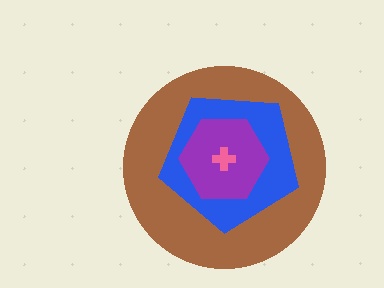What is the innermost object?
The pink cross.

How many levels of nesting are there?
4.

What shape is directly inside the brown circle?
The blue pentagon.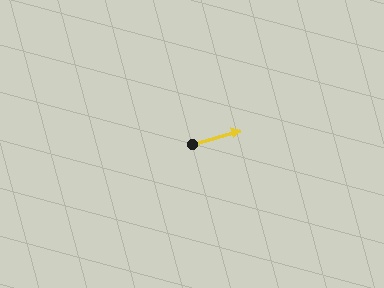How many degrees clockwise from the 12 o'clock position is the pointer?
Approximately 74 degrees.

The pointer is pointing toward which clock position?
Roughly 2 o'clock.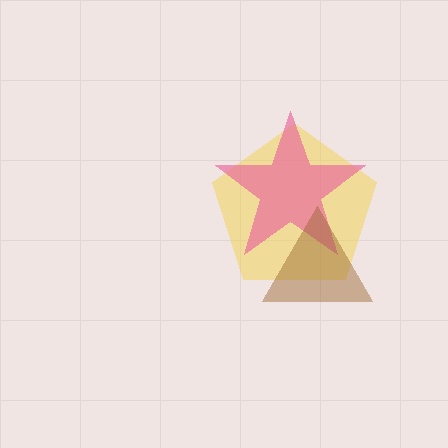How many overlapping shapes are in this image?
There are 3 overlapping shapes in the image.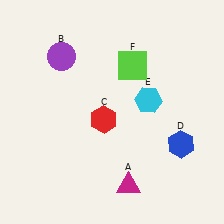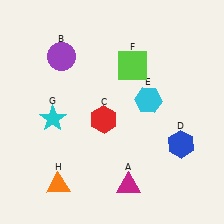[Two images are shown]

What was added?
A cyan star (G), an orange triangle (H) were added in Image 2.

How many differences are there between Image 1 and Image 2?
There are 2 differences between the two images.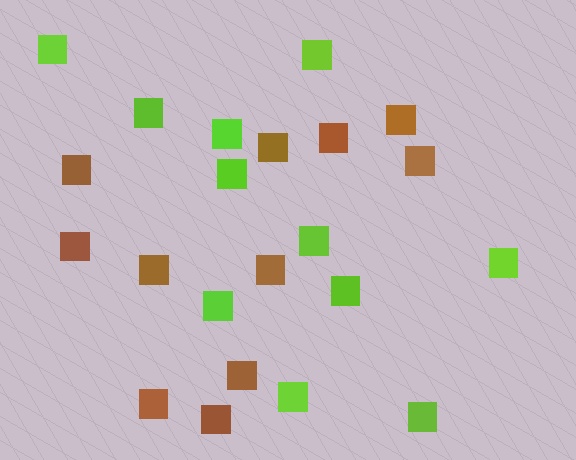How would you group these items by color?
There are 2 groups: one group of lime squares (11) and one group of brown squares (11).